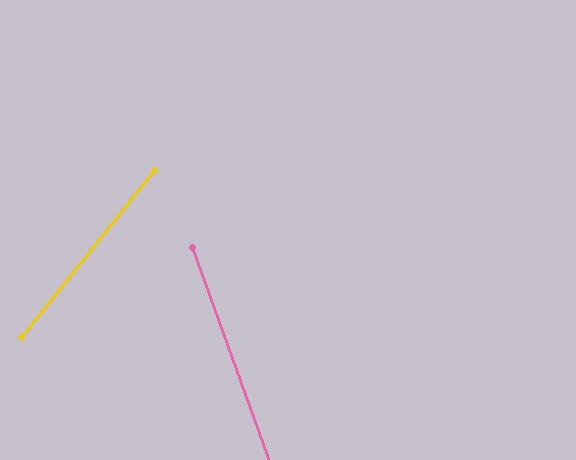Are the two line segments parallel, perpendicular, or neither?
Neither parallel nor perpendicular — they differ by about 59°.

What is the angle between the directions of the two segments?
Approximately 59 degrees.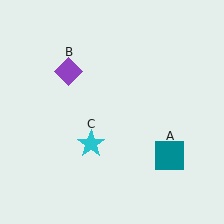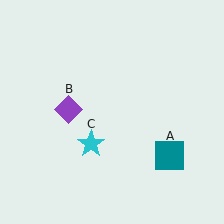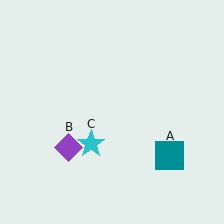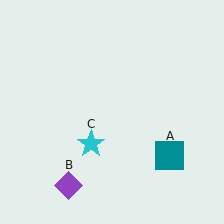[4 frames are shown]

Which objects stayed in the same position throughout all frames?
Teal square (object A) and cyan star (object C) remained stationary.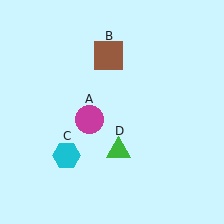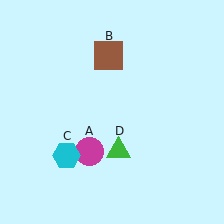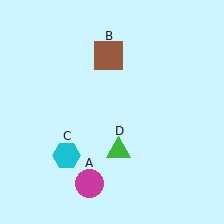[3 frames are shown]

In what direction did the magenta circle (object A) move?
The magenta circle (object A) moved down.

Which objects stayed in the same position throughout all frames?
Brown square (object B) and cyan hexagon (object C) and green triangle (object D) remained stationary.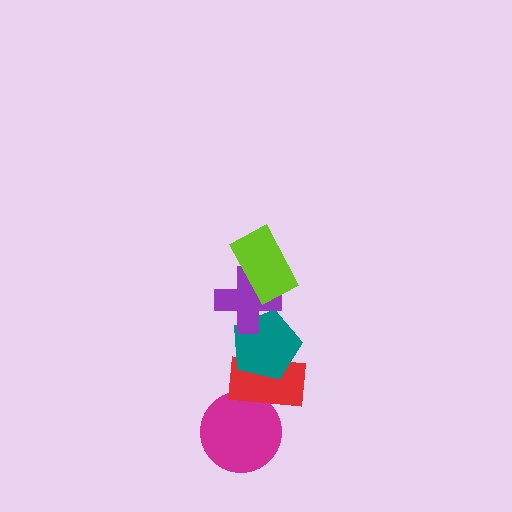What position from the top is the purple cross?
The purple cross is 2nd from the top.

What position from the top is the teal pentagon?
The teal pentagon is 3rd from the top.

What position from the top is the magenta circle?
The magenta circle is 5th from the top.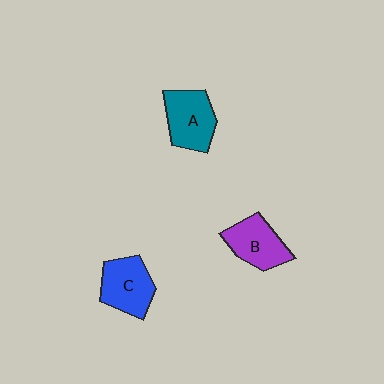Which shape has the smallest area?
Shape B (purple).